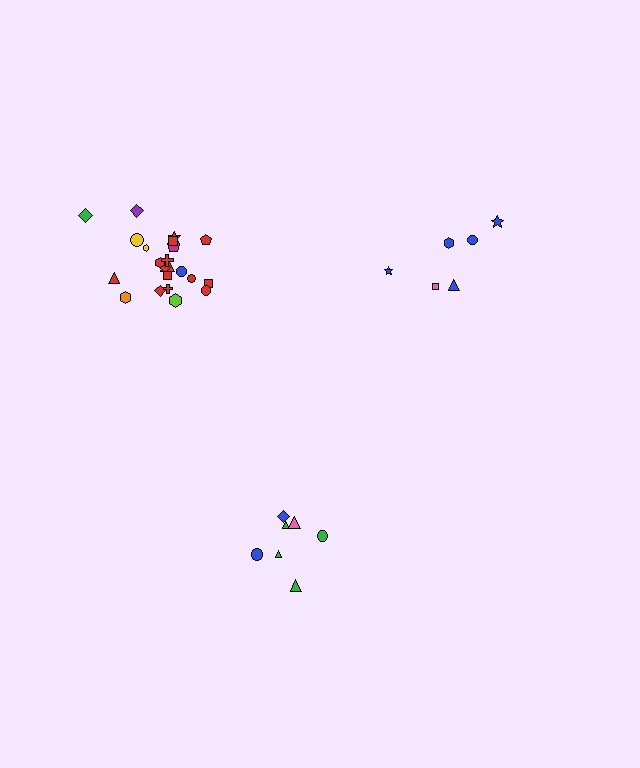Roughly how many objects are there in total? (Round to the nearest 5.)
Roughly 35 objects in total.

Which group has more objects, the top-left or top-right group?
The top-left group.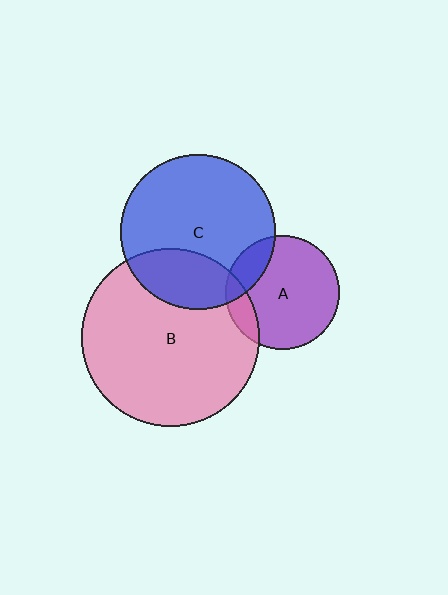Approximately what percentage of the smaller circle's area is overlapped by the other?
Approximately 15%.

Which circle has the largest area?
Circle B (pink).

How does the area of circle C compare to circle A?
Approximately 1.8 times.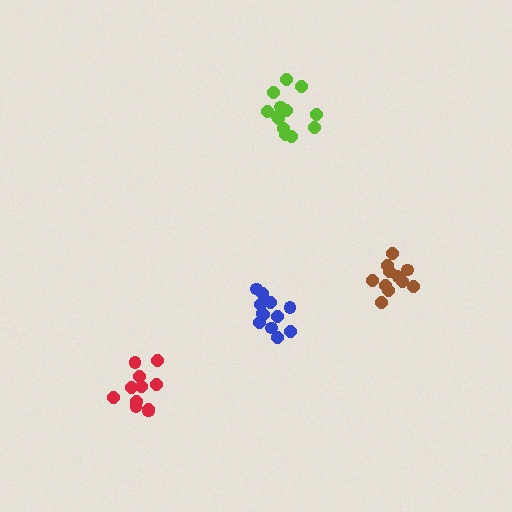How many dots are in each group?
Group 1: 13 dots, Group 2: 12 dots, Group 3: 11 dots, Group 4: 11 dots (47 total).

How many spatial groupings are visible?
There are 4 spatial groupings.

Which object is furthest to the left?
The red cluster is leftmost.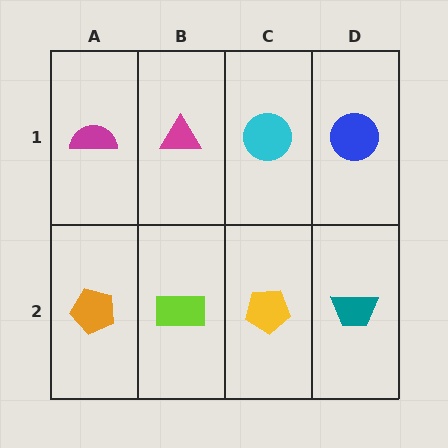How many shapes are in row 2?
4 shapes.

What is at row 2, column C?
A yellow pentagon.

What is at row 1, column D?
A blue circle.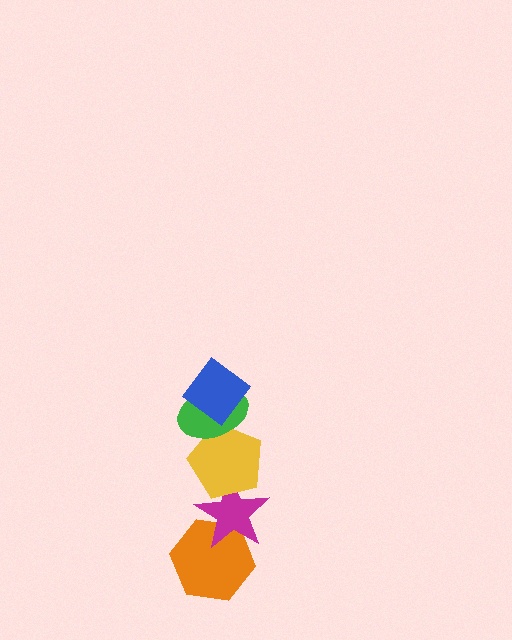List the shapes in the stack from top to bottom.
From top to bottom: the blue diamond, the green ellipse, the yellow pentagon, the magenta star, the orange hexagon.